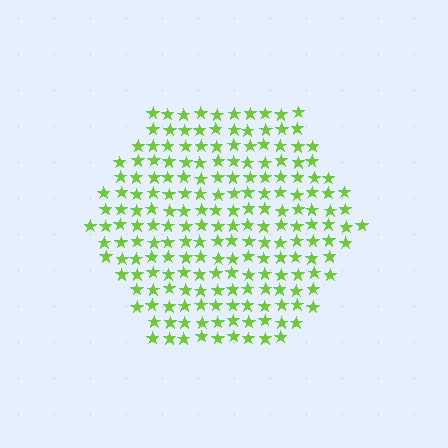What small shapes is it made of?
It is made of small stars.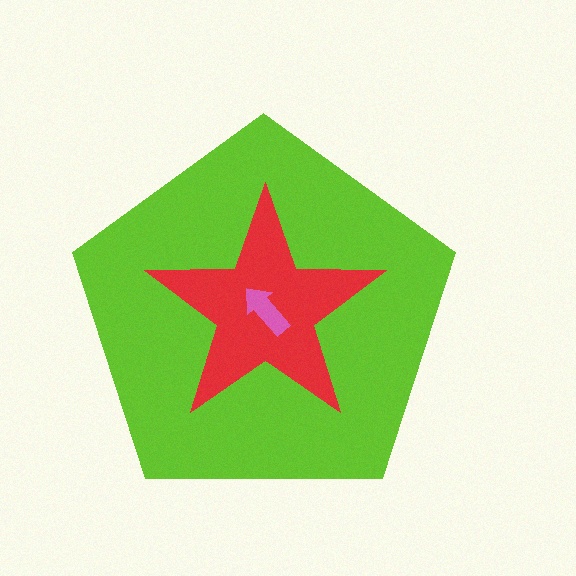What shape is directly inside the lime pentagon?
The red star.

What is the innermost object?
The pink arrow.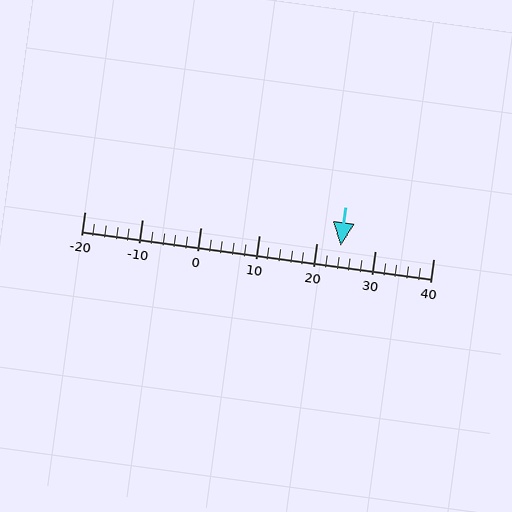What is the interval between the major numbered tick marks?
The major tick marks are spaced 10 units apart.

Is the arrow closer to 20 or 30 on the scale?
The arrow is closer to 20.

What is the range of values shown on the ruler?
The ruler shows values from -20 to 40.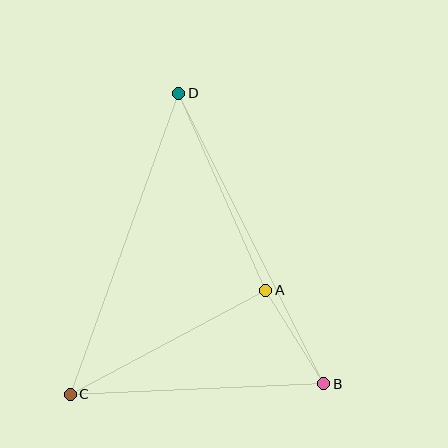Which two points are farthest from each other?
Points B and D are farthest from each other.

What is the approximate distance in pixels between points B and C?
The distance between B and C is approximately 254 pixels.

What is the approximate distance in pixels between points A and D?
The distance between A and D is approximately 215 pixels.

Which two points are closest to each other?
Points A and B are closest to each other.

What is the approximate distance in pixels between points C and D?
The distance between C and D is approximately 320 pixels.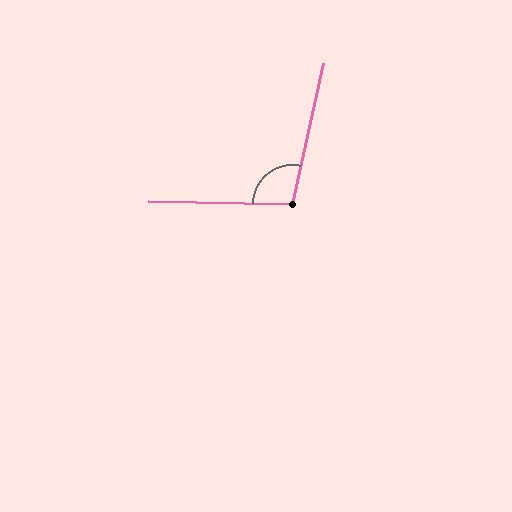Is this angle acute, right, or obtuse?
It is obtuse.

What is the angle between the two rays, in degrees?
Approximately 101 degrees.